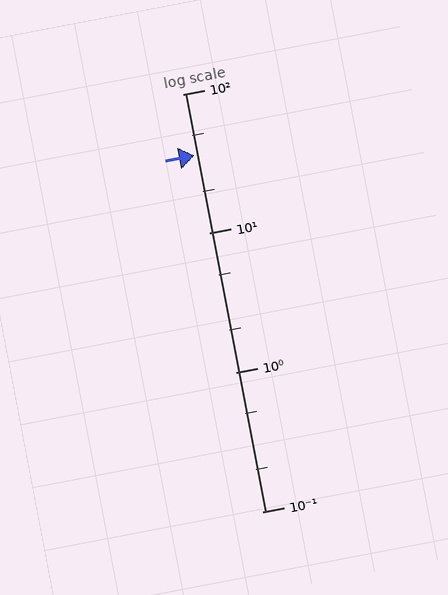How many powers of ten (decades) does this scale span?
The scale spans 3 decades, from 0.1 to 100.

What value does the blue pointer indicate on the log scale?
The pointer indicates approximately 36.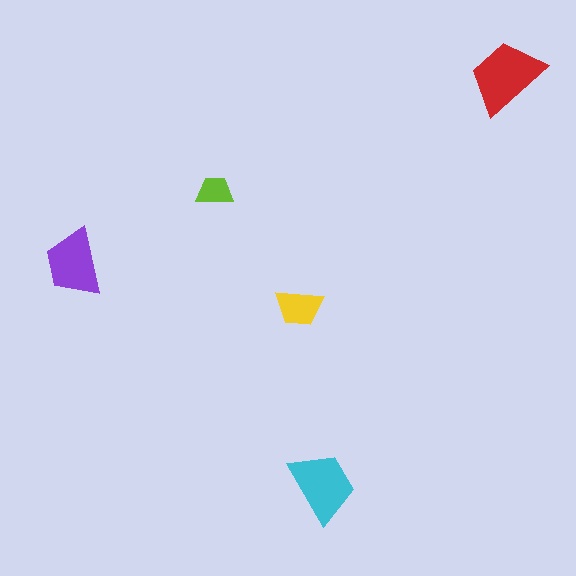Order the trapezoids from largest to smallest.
the red one, the cyan one, the purple one, the yellow one, the lime one.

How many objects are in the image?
There are 5 objects in the image.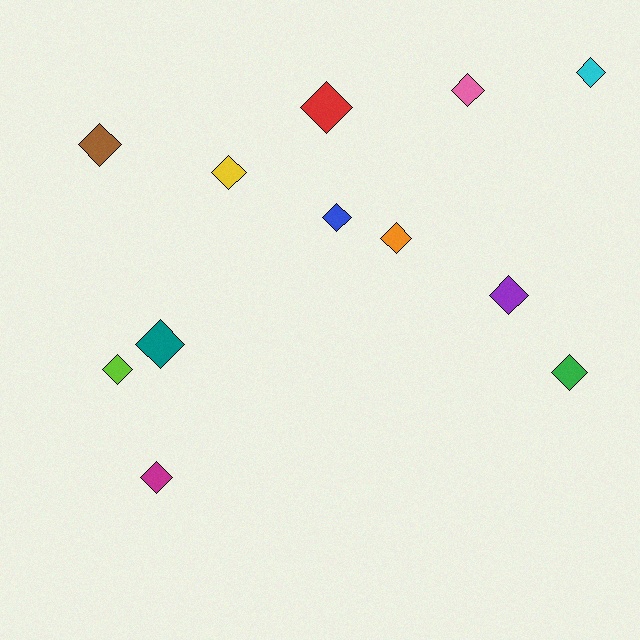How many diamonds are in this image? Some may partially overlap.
There are 12 diamonds.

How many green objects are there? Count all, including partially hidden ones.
There is 1 green object.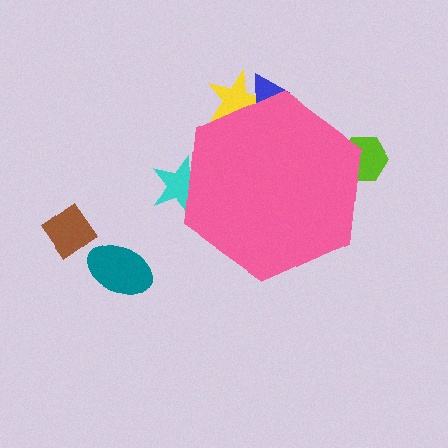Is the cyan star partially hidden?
Yes, the cyan star is partially hidden behind the pink hexagon.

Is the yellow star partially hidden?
Yes, the yellow star is partially hidden behind the pink hexagon.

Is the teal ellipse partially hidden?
No, the teal ellipse is fully visible.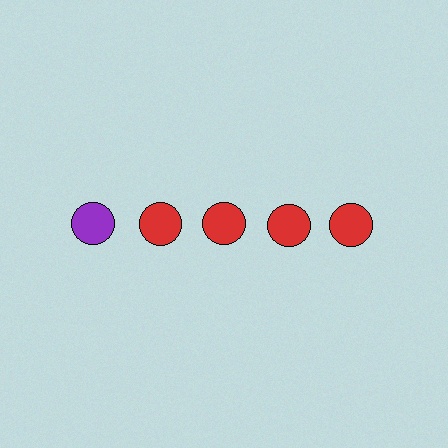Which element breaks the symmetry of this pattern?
The purple circle in the top row, leftmost column breaks the symmetry. All other shapes are red circles.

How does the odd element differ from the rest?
It has a different color: purple instead of red.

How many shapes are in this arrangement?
There are 5 shapes arranged in a grid pattern.